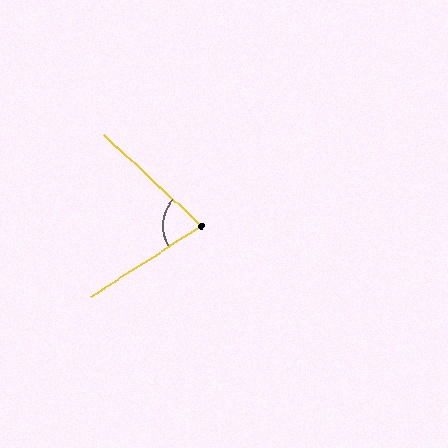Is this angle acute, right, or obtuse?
It is acute.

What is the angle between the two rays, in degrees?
Approximately 76 degrees.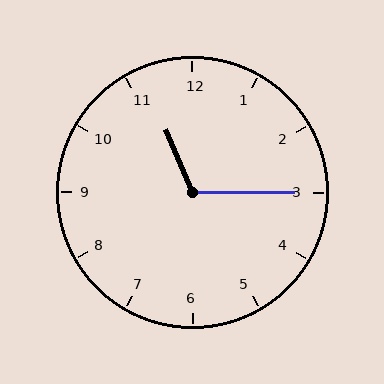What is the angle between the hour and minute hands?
Approximately 112 degrees.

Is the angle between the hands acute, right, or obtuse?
It is obtuse.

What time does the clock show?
11:15.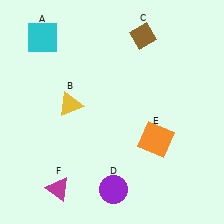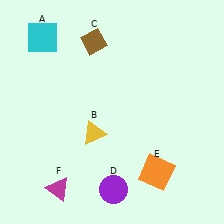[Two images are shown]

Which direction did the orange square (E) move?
The orange square (E) moved down.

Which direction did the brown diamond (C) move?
The brown diamond (C) moved left.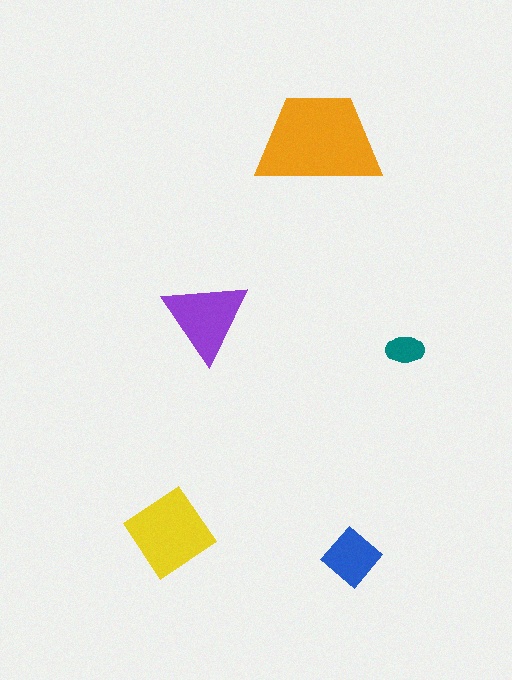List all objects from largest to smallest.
The orange trapezoid, the yellow diamond, the purple triangle, the blue diamond, the teal ellipse.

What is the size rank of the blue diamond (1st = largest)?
4th.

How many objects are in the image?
There are 5 objects in the image.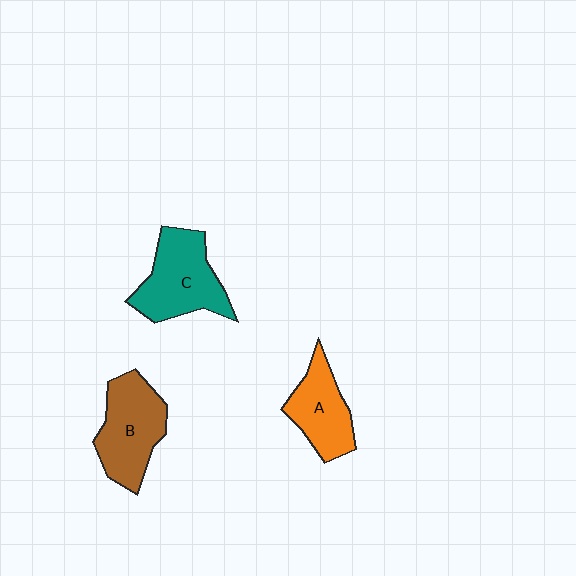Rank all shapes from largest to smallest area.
From largest to smallest: C (teal), B (brown), A (orange).